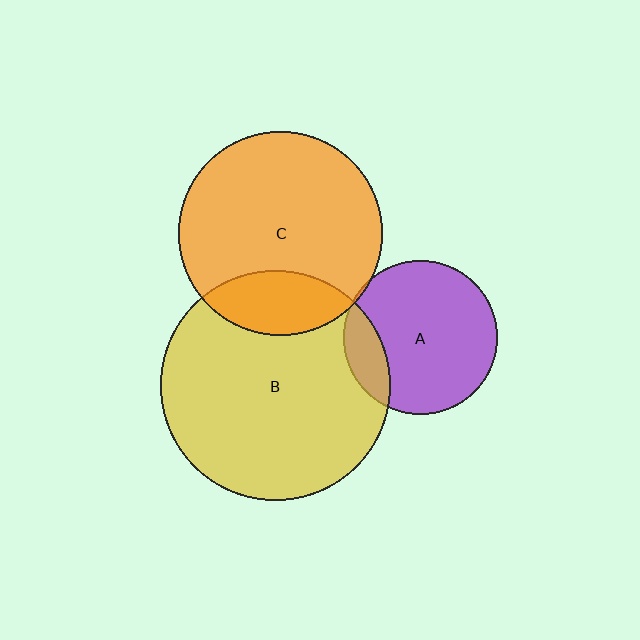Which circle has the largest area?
Circle B (yellow).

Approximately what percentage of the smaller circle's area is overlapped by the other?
Approximately 20%.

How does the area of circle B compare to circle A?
Approximately 2.2 times.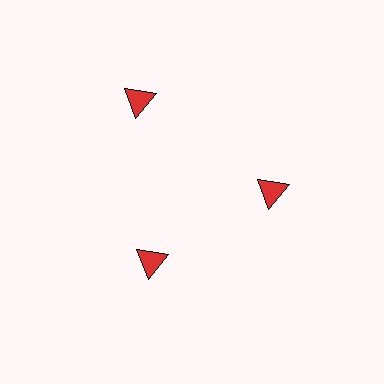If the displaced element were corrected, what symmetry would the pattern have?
It would have 3-fold rotational symmetry — the pattern would map onto itself every 120 degrees.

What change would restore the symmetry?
The symmetry would be restored by moving it inward, back onto the ring so that all 3 triangles sit at equal angles and equal distance from the center.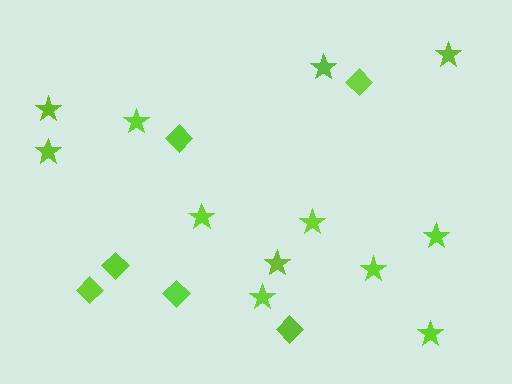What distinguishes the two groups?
There are 2 groups: one group of diamonds (6) and one group of stars (12).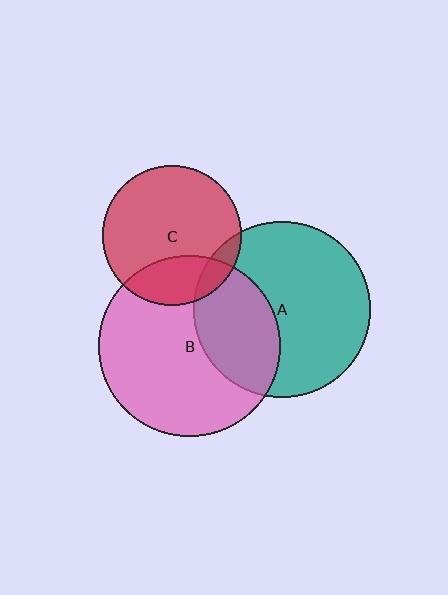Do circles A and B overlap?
Yes.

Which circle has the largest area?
Circle B (pink).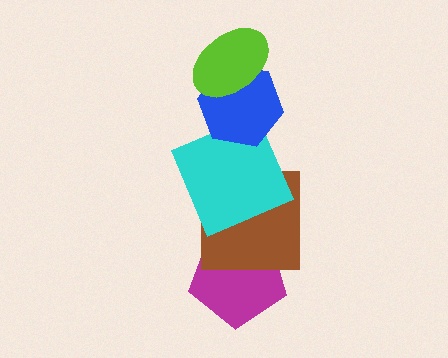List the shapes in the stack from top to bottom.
From top to bottom: the lime ellipse, the blue hexagon, the cyan square, the brown square, the magenta pentagon.